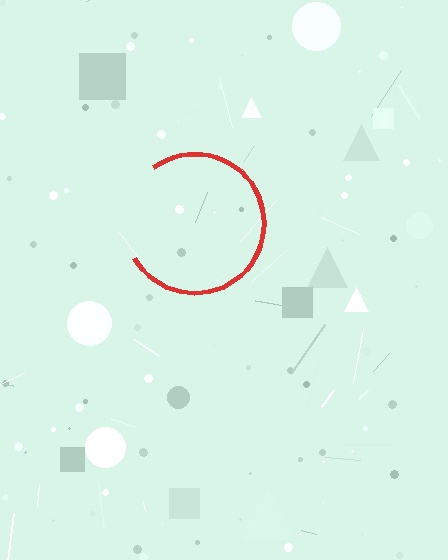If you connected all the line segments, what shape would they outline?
They would outline a circle.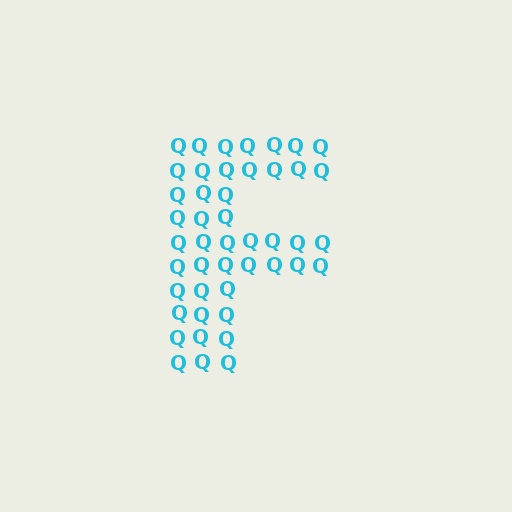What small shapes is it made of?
It is made of small letter Q's.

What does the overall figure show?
The overall figure shows the letter F.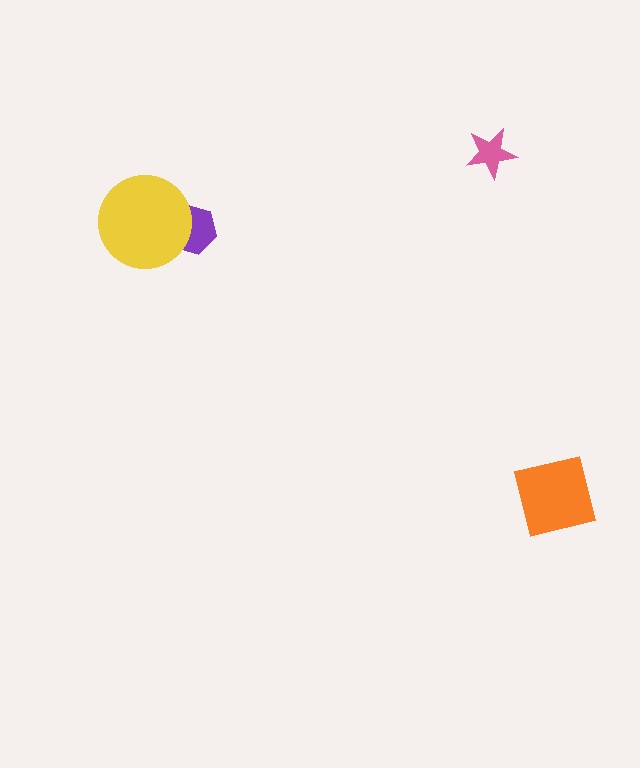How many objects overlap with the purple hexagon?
1 object overlaps with the purple hexagon.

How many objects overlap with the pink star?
0 objects overlap with the pink star.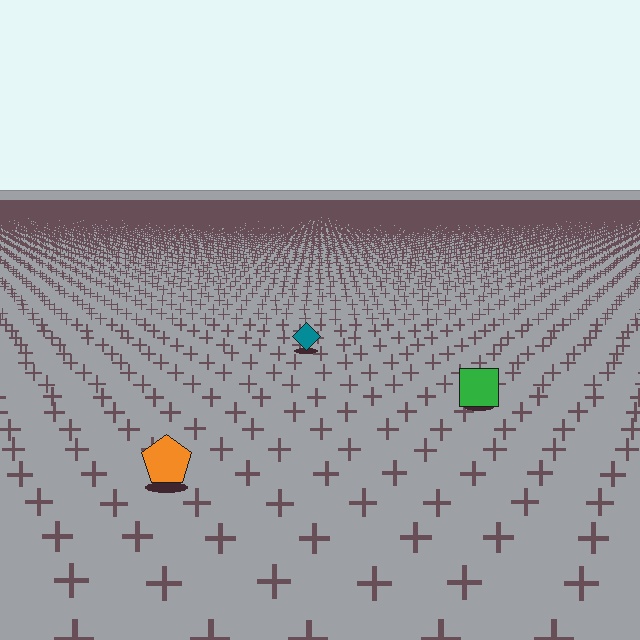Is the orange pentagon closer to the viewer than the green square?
Yes. The orange pentagon is closer — you can tell from the texture gradient: the ground texture is coarser near it.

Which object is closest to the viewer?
The orange pentagon is closest. The texture marks near it are larger and more spread out.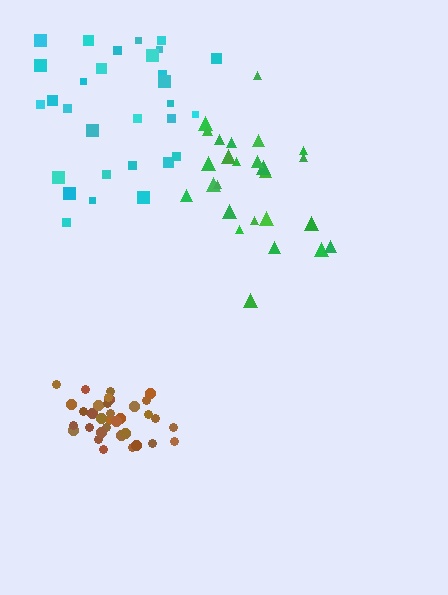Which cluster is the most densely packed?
Brown.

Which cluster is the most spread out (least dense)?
Cyan.